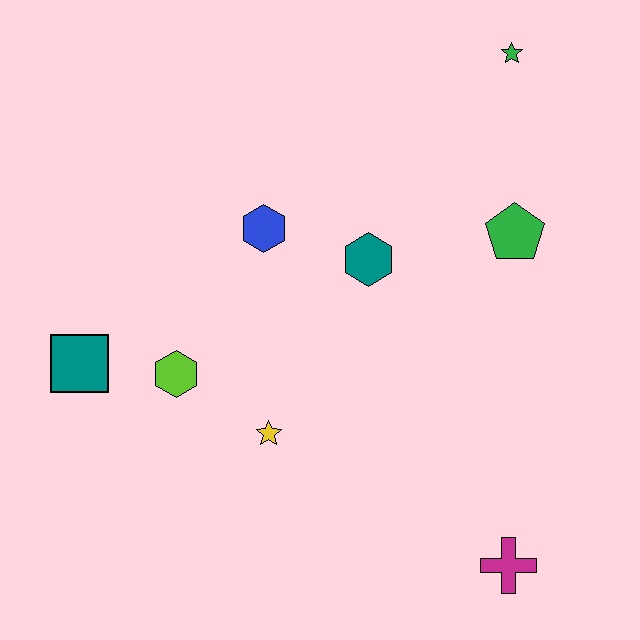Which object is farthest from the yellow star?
The green star is farthest from the yellow star.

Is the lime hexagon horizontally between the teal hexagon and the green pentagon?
No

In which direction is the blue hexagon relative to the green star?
The blue hexagon is to the left of the green star.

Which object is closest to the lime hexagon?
The teal square is closest to the lime hexagon.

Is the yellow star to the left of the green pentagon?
Yes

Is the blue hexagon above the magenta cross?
Yes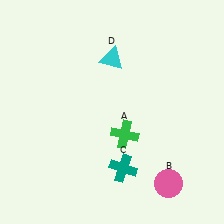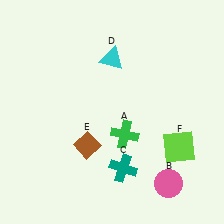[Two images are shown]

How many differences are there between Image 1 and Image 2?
There are 2 differences between the two images.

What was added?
A brown diamond (E), a lime square (F) were added in Image 2.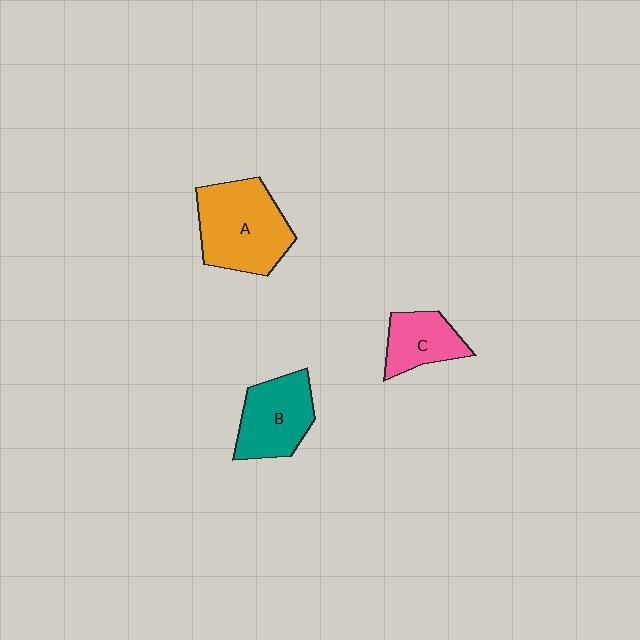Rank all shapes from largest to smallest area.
From largest to smallest: A (orange), B (teal), C (pink).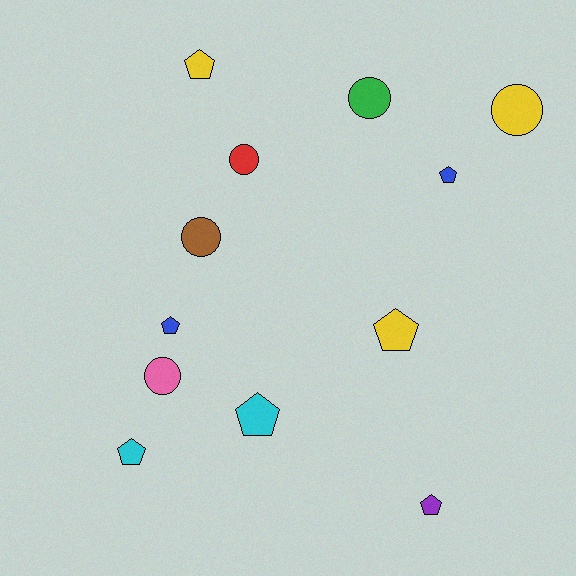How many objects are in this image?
There are 12 objects.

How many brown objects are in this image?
There is 1 brown object.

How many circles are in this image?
There are 5 circles.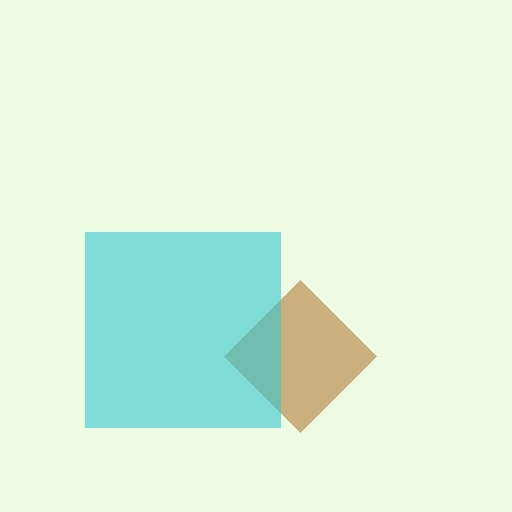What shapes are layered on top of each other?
The layered shapes are: a brown diamond, a cyan square.